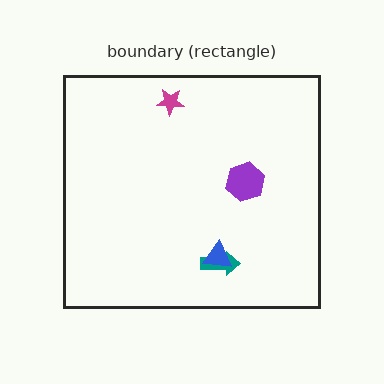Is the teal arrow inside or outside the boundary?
Inside.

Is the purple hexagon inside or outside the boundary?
Inside.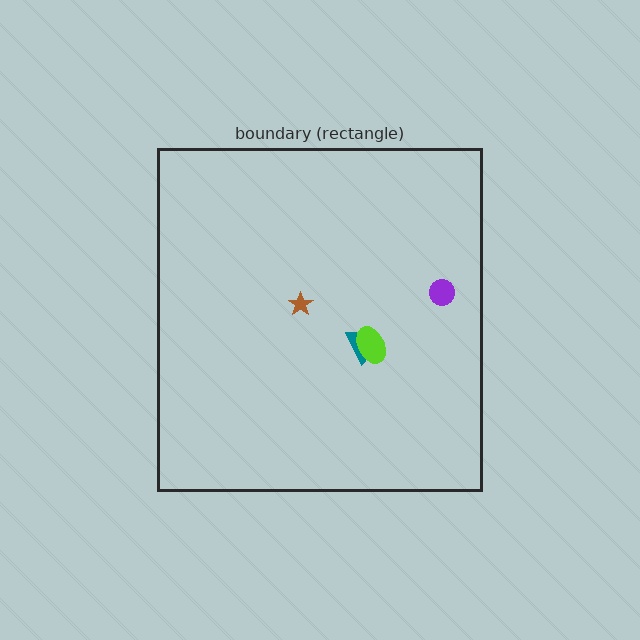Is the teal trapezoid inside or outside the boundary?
Inside.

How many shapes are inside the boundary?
4 inside, 0 outside.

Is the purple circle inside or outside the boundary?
Inside.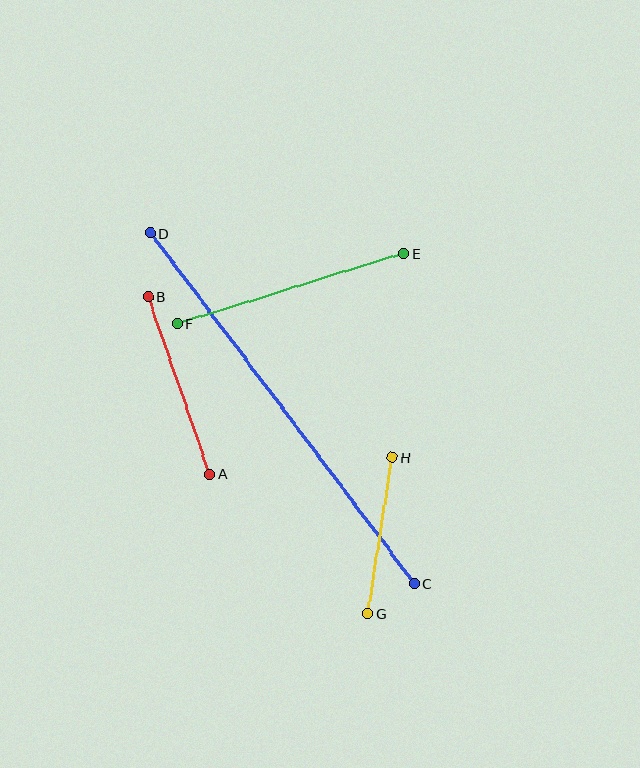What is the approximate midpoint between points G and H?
The midpoint is at approximately (380, 536) pixels.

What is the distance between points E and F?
The distance is approximately 236 pixels.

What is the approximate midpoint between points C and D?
The midpoint is at approximately (282, 409) pixels.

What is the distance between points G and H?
The distance is approximately 158 pixels.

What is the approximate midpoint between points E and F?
The midpoint is at approximately (290, 289) pixels.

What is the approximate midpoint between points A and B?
The midpoint is at approximately (179, 385) pixels.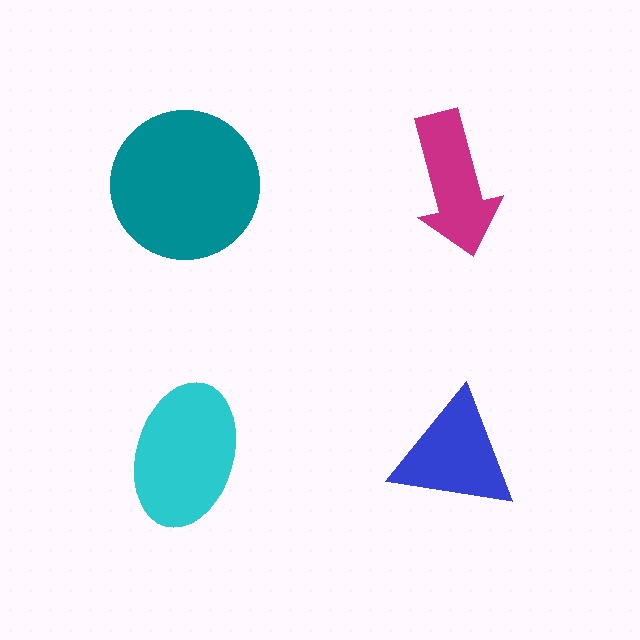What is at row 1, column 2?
A magenta arrow.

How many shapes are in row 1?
2 shapes.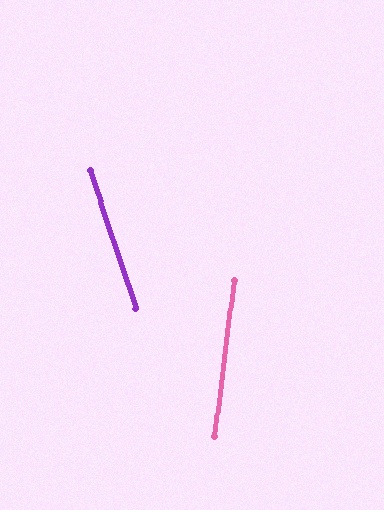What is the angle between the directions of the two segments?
Approximately 25 degrees.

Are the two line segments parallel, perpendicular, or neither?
Neither parallel nor perpendicular — they differ by about 25°.